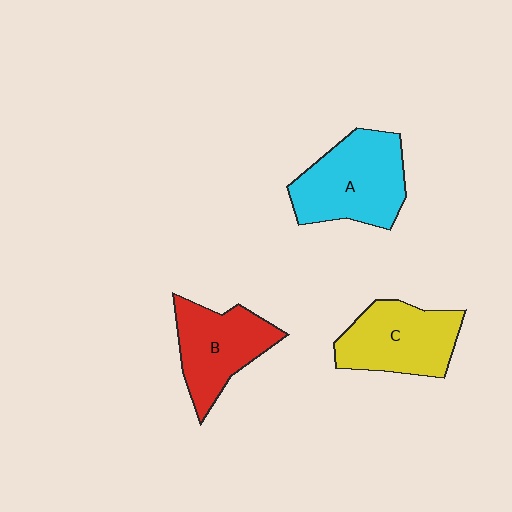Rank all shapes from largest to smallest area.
From largest to smallest: A (cyan), C (yellow), B (red).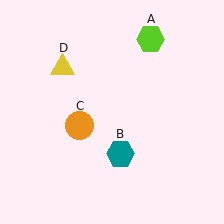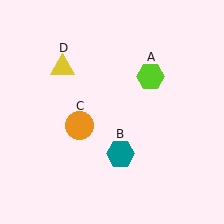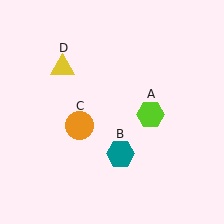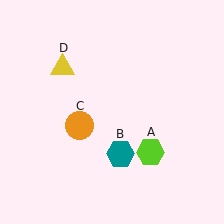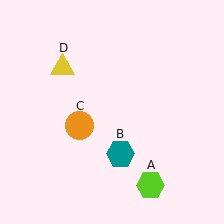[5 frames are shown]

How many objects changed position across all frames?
1 object changed position: lime hexagon (object A).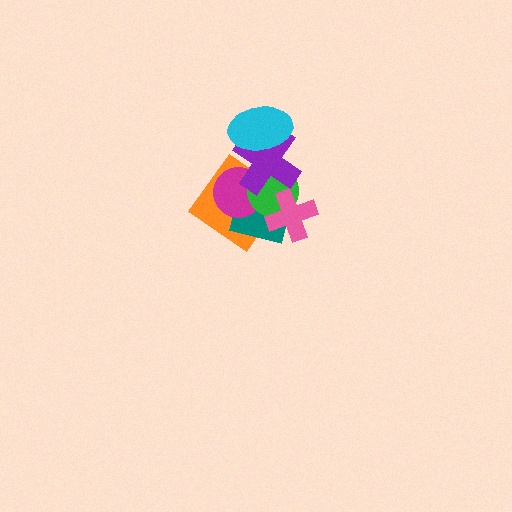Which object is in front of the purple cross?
The cyan ellipse is in front of the purple cross.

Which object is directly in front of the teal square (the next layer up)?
The magenta circle is directly in front of the teal square.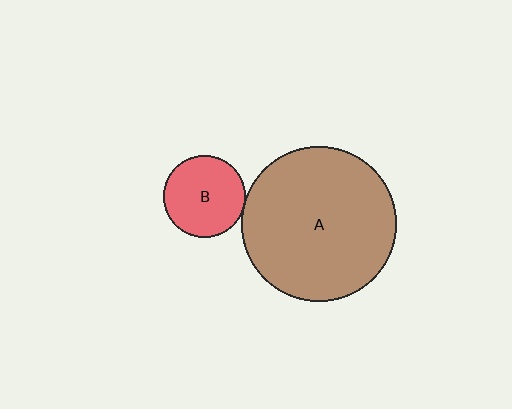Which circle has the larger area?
Circle A (brown).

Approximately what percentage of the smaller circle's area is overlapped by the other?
Approximately 5%.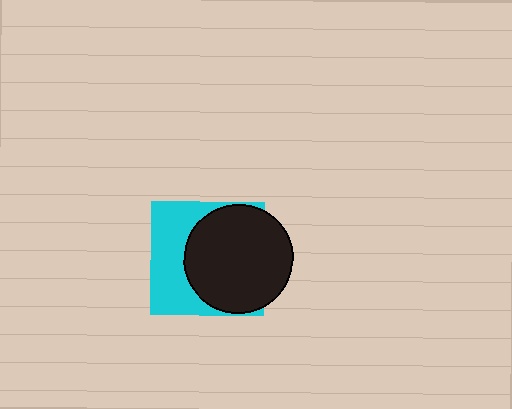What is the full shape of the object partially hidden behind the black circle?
The partially hidden object is a cyan square.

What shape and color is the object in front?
The object in front is a black circle.